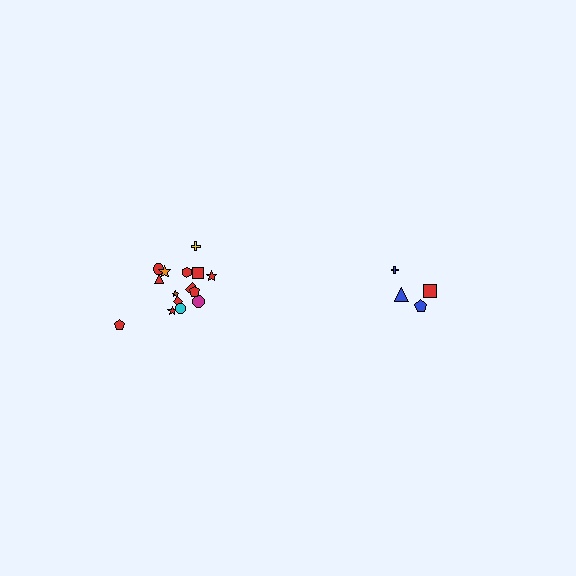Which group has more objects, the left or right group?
The left group.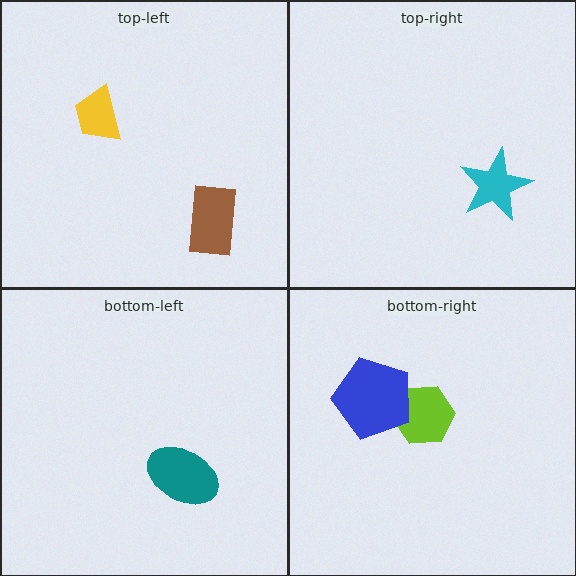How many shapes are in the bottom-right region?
2.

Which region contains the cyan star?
The top-right region.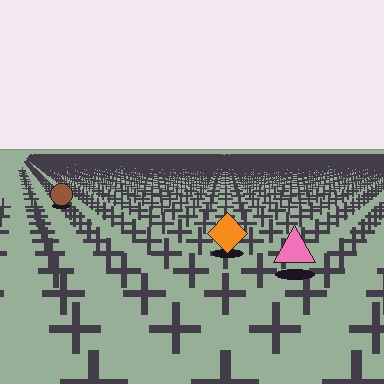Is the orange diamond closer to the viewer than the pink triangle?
No. The pink triangle is closer — you can tell from the texture gradient: the ground texture is coarser near it.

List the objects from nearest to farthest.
From nearest to farthest: the pink triangle, the orange diamond, the brown circle.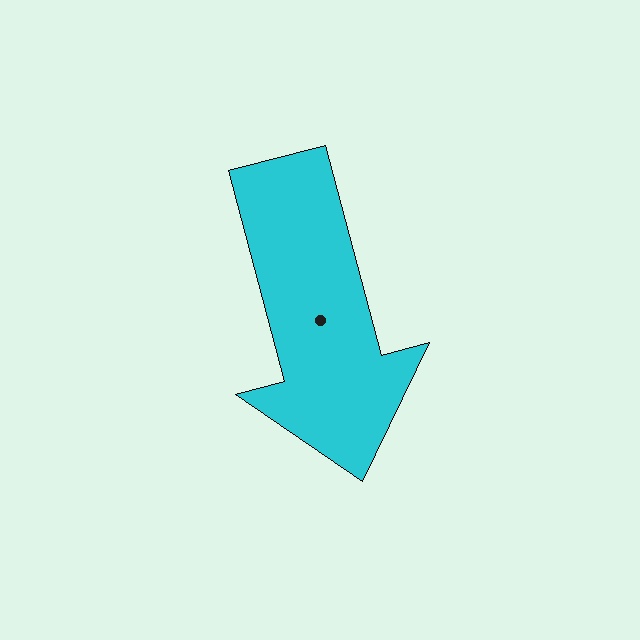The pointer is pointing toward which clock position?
Roughly 6 o'clock.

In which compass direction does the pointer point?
South.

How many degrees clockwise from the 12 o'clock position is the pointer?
Approximately 165 degrees.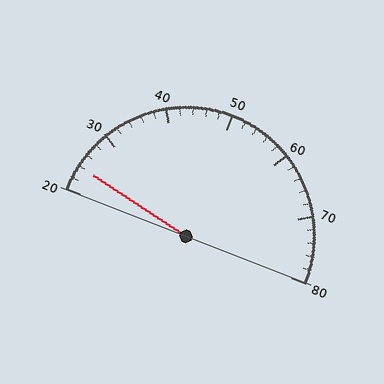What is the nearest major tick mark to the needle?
The nearest major tick mark is 20.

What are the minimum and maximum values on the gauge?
The gauge ranges from 20 to 80.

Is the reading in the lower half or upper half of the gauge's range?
The reading is in the lower half of the range (20 to 80).